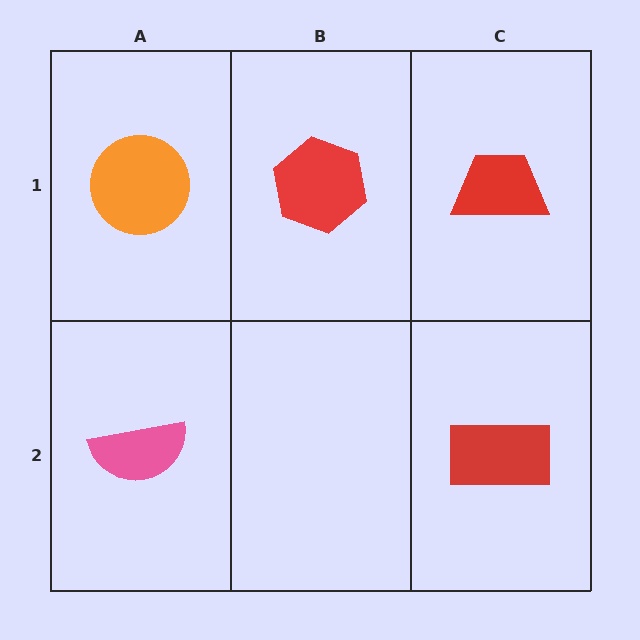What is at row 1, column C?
A red trapezoid.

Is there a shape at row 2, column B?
No, that cell is empty.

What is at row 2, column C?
A red rectangle.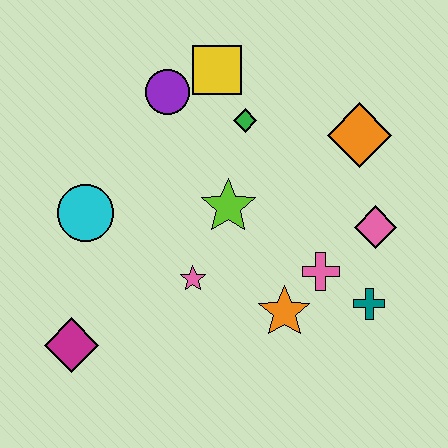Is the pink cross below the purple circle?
Yes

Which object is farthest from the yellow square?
The magenta diamond is farthest from the yellow square.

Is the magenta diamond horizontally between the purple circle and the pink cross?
No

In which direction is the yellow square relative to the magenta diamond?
The yellow square is above the magenta diamond.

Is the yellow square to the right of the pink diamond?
No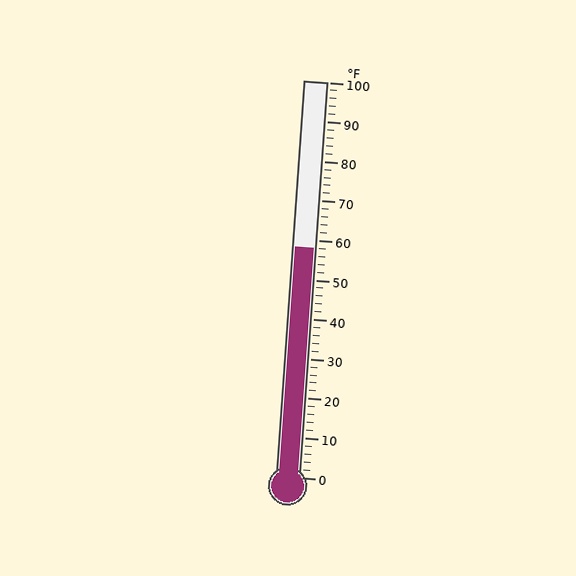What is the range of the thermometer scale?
The thermometer scale ranges from 0°F to 100°F.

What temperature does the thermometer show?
The thermometer shows approximately 58°F.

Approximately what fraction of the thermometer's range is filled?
The thermometer is filled to approximately 60% of its range.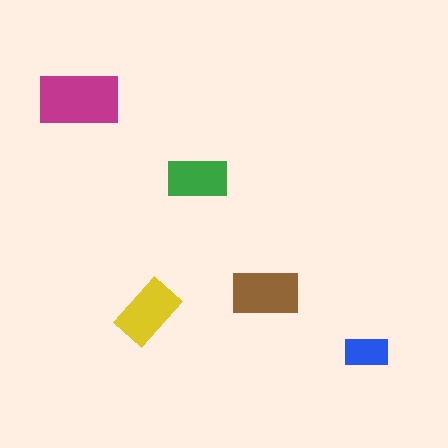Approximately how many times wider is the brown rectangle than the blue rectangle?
About 1.5 times wider.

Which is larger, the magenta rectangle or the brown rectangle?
The magenta one.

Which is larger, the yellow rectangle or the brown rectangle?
The brown one.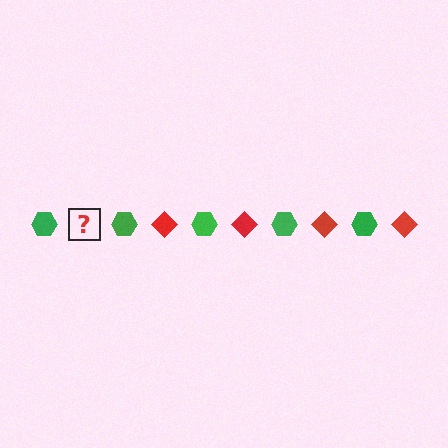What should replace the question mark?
The question mark should be replaced with a red diamond.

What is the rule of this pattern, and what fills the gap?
The rule is that the pattern alternates between green hexagon and red diamond. The gap should be filled with a red diamond.